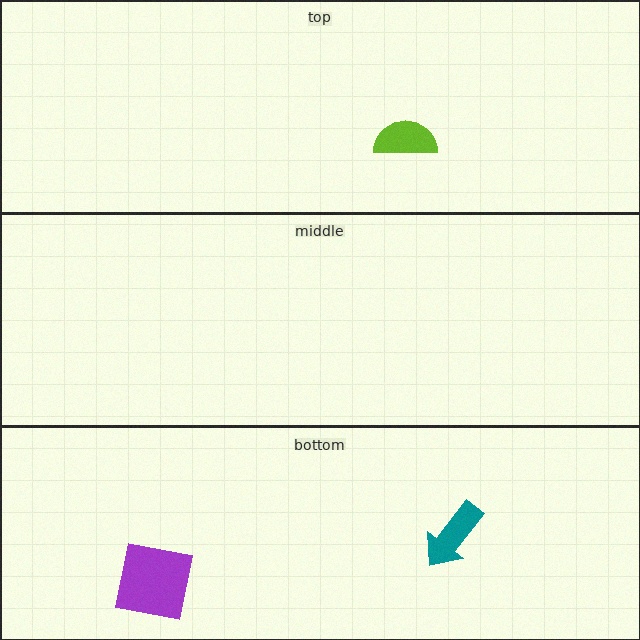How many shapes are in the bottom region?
2.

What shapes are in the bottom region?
The teal arrow, the purple square.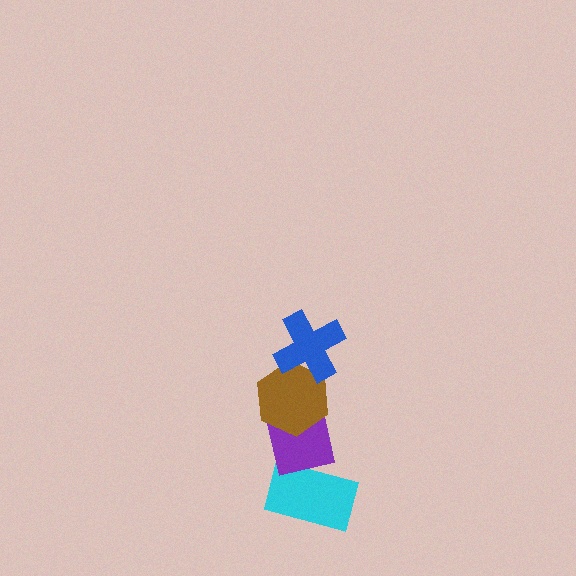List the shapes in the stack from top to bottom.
From top to bottom: the blue cross, the brown hexagon, the purple square, the cyan rectangle.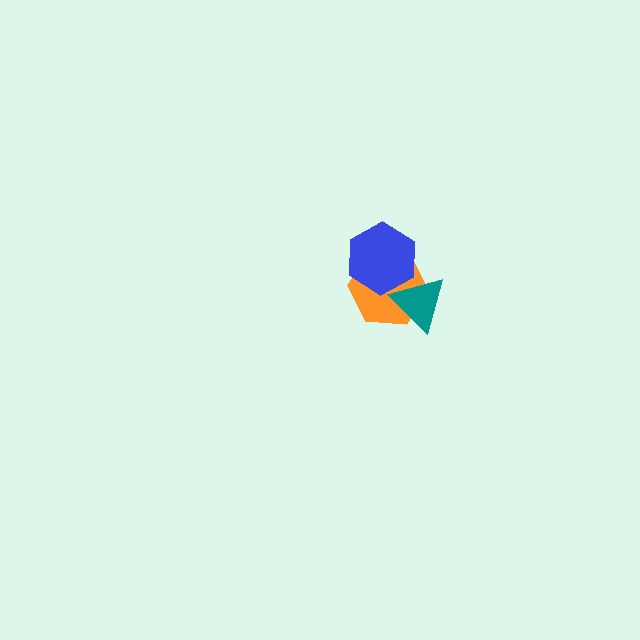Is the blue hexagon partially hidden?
No, no other shape covers it.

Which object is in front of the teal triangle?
The blue hexagon is in front of the teal triangle.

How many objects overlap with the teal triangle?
2 objects overlap with the teal triangle.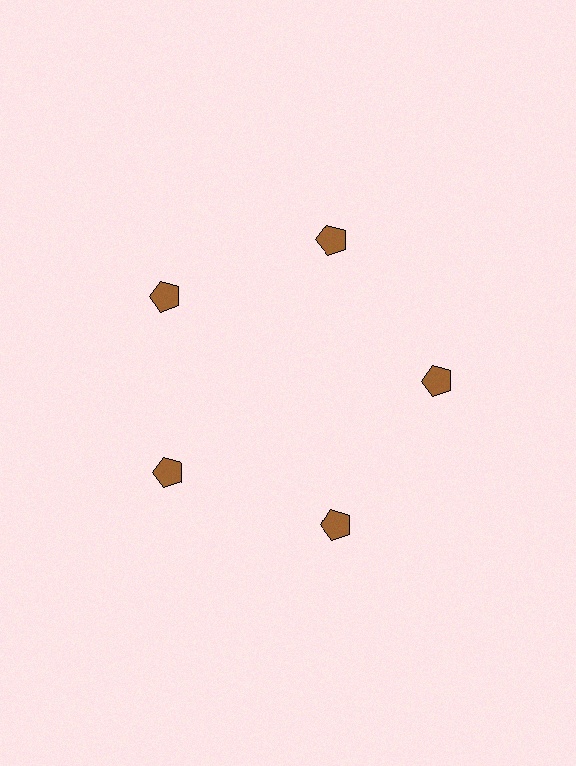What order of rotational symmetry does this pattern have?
This pattern has 5-fold rotational symmetry.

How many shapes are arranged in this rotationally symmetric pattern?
There are 5 shapes, arranged in 5 groups of 1.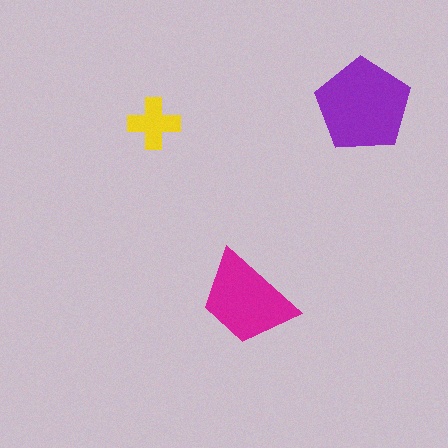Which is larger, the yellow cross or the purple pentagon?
The purple pentagon.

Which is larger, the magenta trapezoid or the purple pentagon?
The purple pentagon.